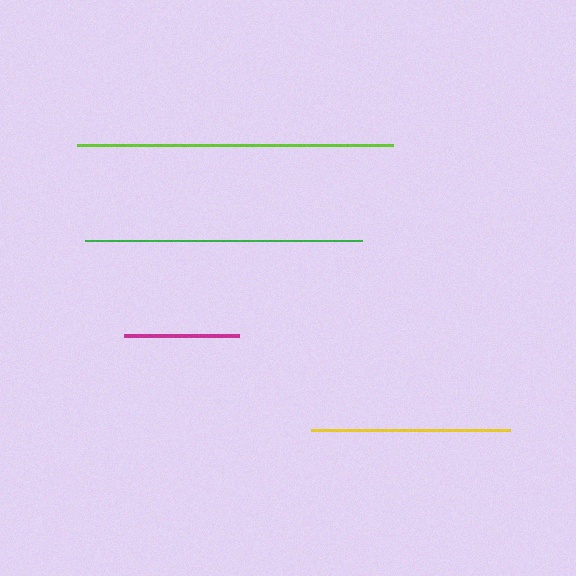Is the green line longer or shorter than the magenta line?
The green line is longer than the magenta line.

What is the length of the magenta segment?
The magenta segment is approximately 115 pixels long.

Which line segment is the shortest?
The magenta line is the shortest at approximately 115 pixels.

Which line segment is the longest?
The lime line is the longest at approximately 317 pixels.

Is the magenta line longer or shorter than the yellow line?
The yellow line is longer than the magenta line.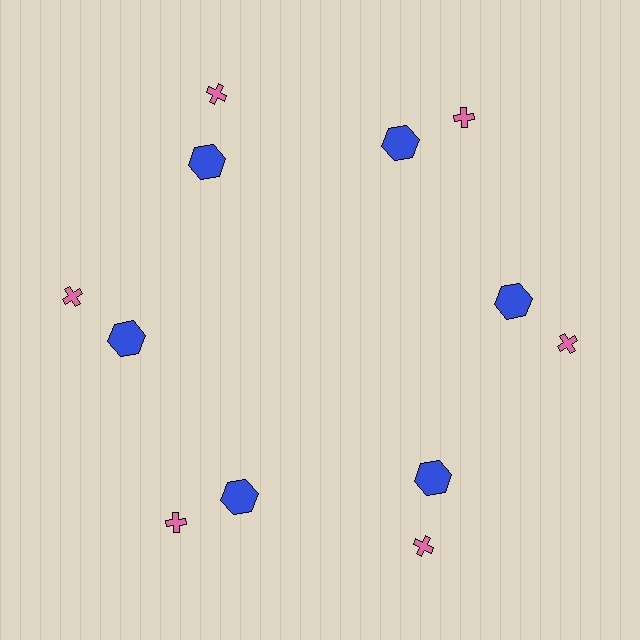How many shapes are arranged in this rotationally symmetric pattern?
There are 12 shapes, arranged in 6 groups of 2.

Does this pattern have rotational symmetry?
Yes, this pattern has 6-fold rotational symmetry. It looks the same after rotating 60 degrees around the center.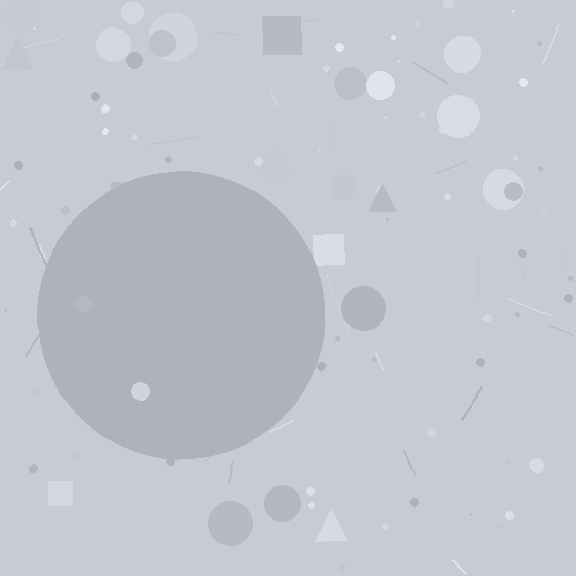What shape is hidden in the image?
A circle is hidden in the image.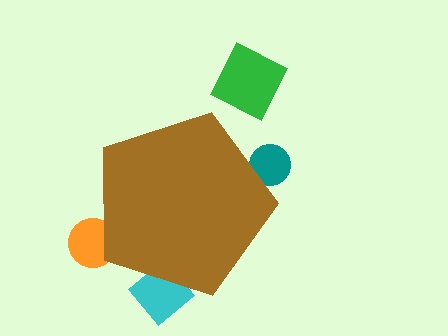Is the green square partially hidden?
No, the green square is fully visible.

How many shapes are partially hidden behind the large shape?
3 shapes are partially hidden.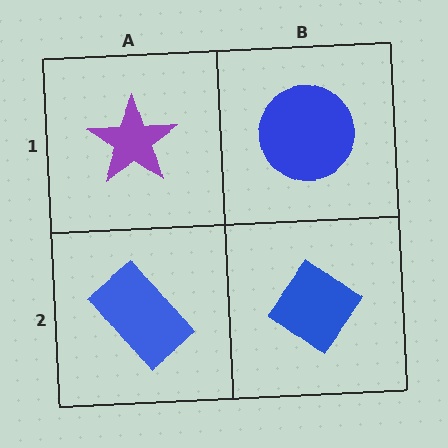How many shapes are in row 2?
2 shapes.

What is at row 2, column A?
A blue rectangle.